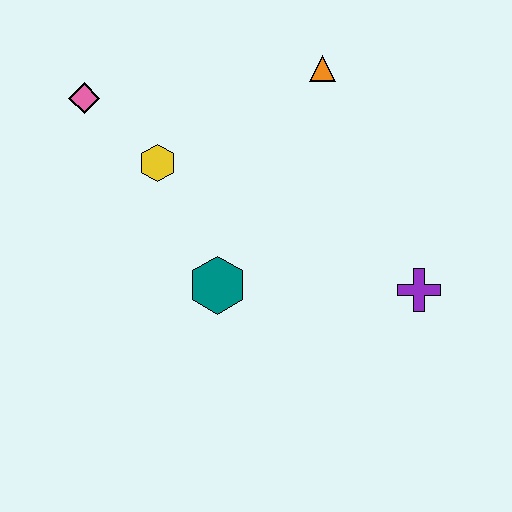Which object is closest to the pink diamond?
The yellow hexagon is closest to the pink diamond.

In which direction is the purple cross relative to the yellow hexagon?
The purple cross is to the right of the yellow hexagon.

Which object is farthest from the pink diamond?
The purple cross is farthest from the pink diamond.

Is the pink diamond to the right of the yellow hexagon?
No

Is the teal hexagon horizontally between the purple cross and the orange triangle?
No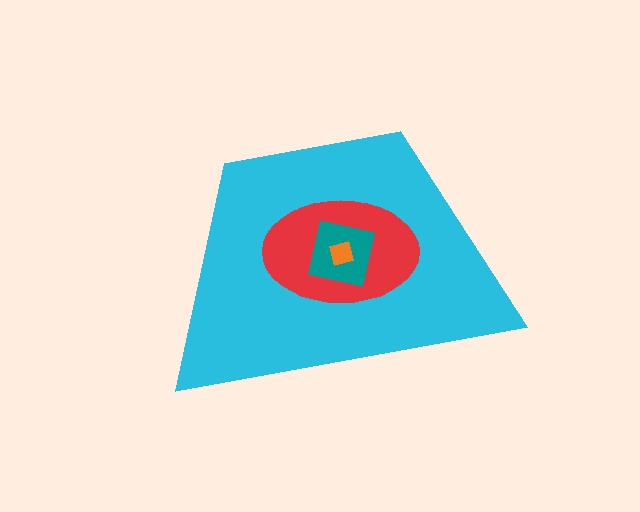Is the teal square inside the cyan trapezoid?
Yes.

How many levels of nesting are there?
4.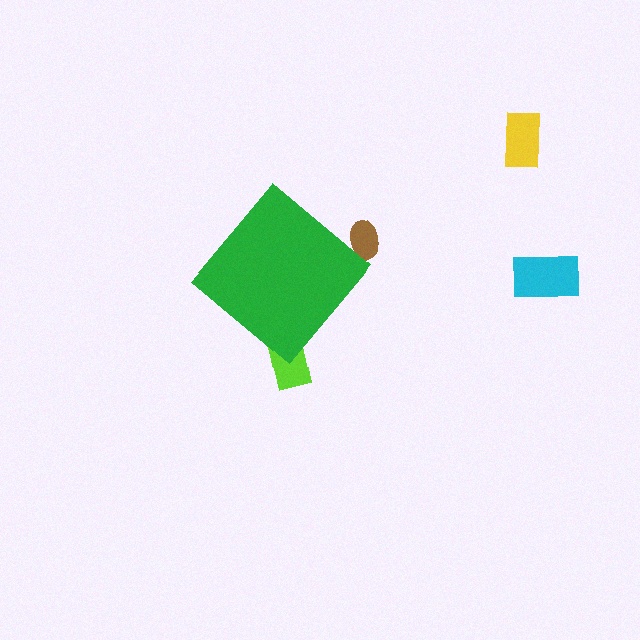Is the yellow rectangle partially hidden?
No, the yellow rectangle is fully visible.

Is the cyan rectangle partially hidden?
No, the cyan rectangle is fully visible.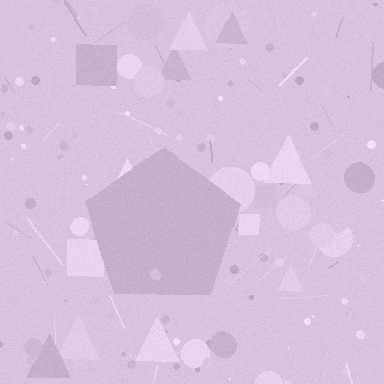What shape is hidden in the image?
A pentagon is hidden in the image.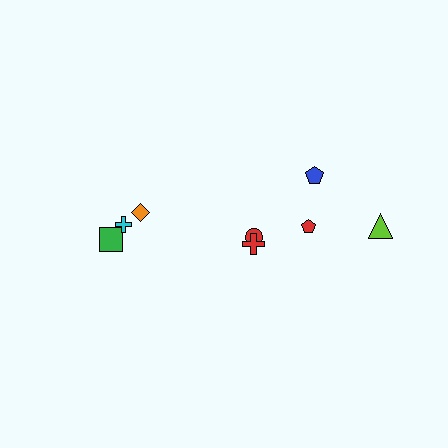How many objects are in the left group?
There are 3 objects.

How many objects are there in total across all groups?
There are 8 objects.